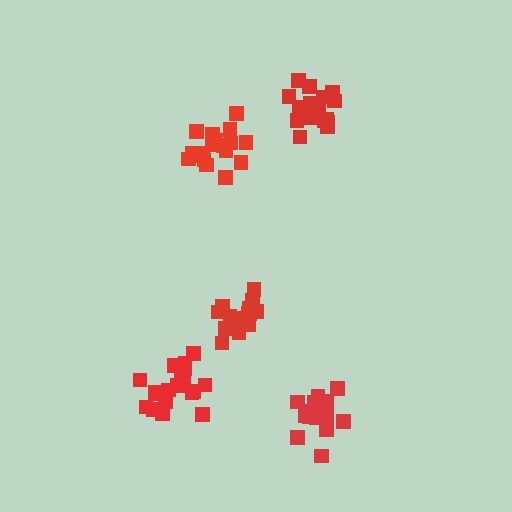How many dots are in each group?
Group 1: 19 dots, Group 2: 20 dots, Group 3: 18 dots, Group 4: 19 dots, Group 5: 16 dots (92 total).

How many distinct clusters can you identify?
There are 5 distinct clusters.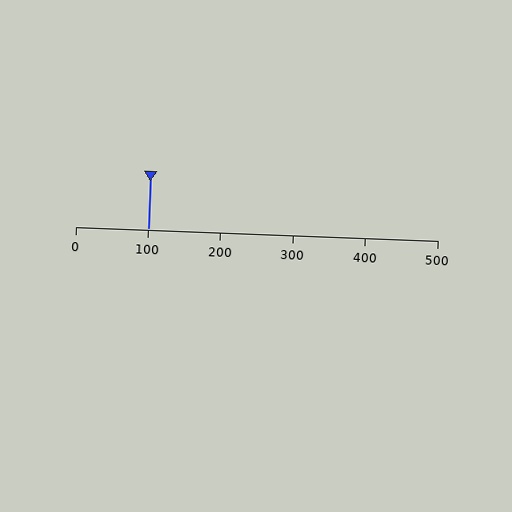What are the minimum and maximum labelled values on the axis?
The axis runs from 0 to 500.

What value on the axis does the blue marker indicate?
The marker indicates approximately 100.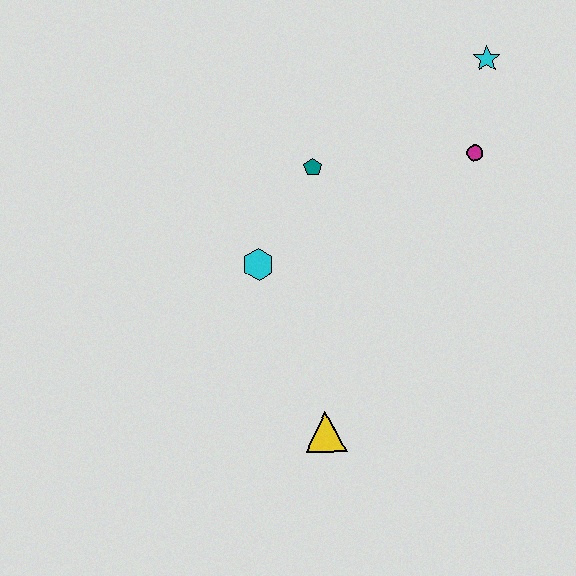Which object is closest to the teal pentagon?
The cyan hexagon is closest to the teal pentagon.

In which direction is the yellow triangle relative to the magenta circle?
The yellow triangle is below the magenta circle.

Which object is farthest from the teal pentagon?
The yellow triangle is farthest from the teal pentagon.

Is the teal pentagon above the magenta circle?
No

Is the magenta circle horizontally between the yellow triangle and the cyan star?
Yes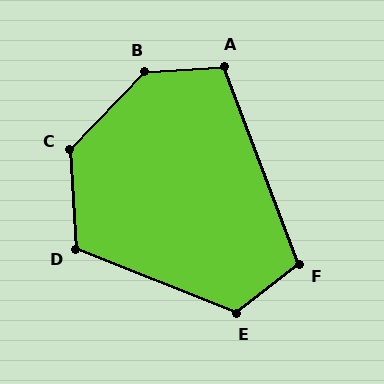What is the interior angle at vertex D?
Approximately 115 degrees (obtuse).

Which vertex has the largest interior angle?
B, at approximately 137 degrees.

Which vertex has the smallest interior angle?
A, at approximately 107 degrees.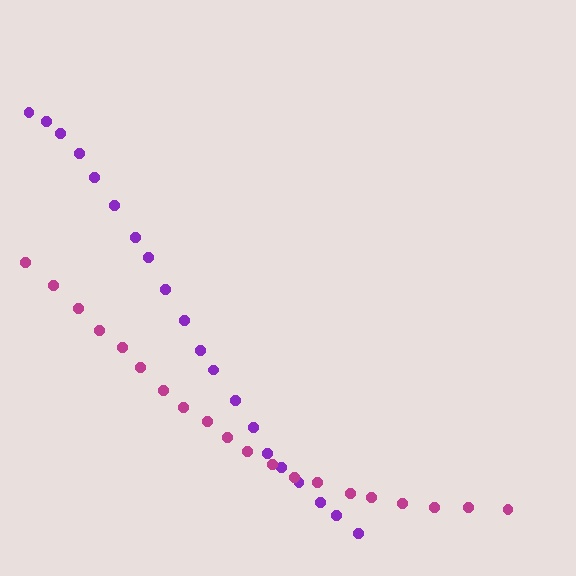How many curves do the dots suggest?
There are 2 distinct paths.